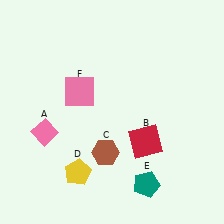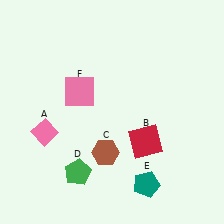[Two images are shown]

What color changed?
The pentagon (D) changed from yellow in Image 1 to green in Image 2.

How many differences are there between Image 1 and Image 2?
There is 1 difference between the two images.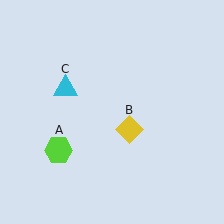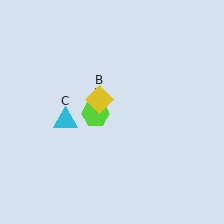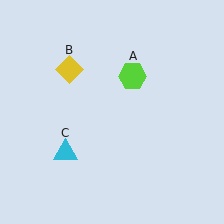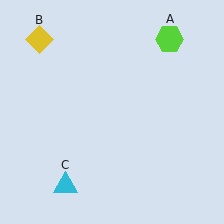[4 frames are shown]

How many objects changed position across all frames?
3 objects changed position: lime hexagon (object A), yellow diamond (object B), cyan triangle (object C).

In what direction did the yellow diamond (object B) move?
The yellow diamond (object B) moved up and to the left.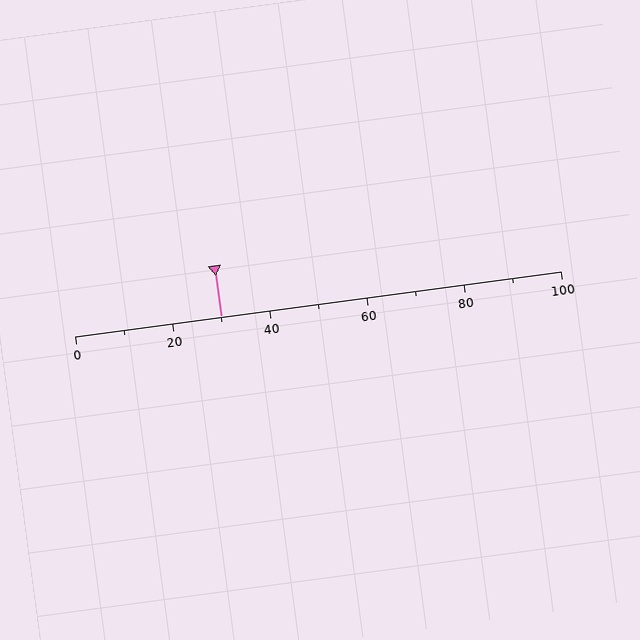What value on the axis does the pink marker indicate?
The marker indicates approximately 30.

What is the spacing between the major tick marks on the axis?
The major ticks are spaced 20 apart.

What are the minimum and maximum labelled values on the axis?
The axis runs from 0 to 100.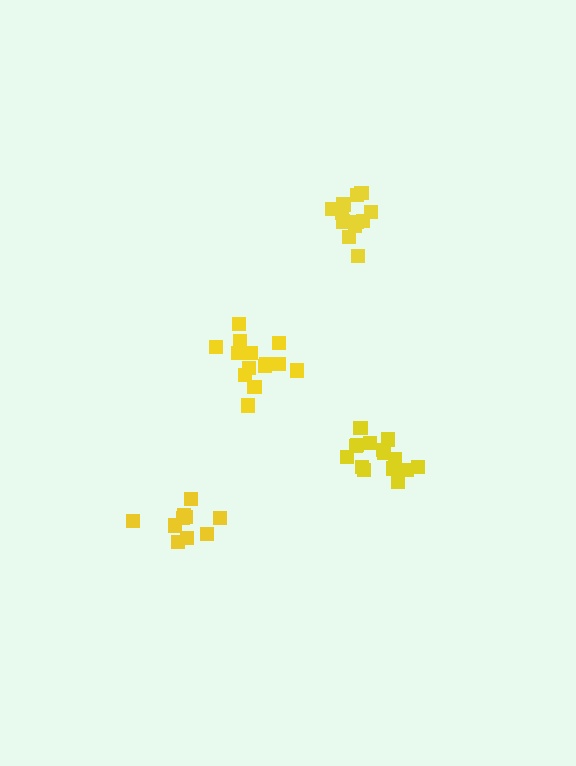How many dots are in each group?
Group 1: 15 dots, Group 2: 12 dots, Group 3: 10 dots, Group 4: 15 dots (52 total).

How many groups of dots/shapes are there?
There are 4 groups.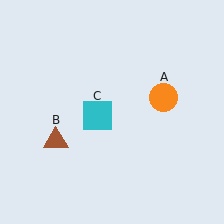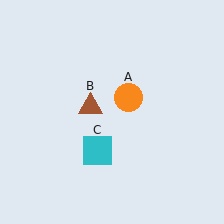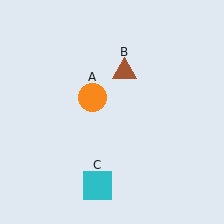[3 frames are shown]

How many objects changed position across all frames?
3 objects changed position: orange circle (object A), brown triangle (object B), cyan square (object C).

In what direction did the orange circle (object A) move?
The orange circle (object A) moved left.